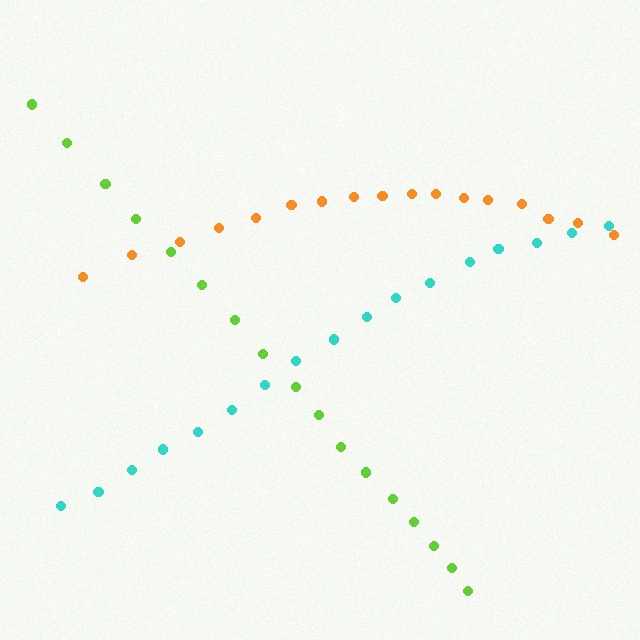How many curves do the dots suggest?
There are 3 distinct paths.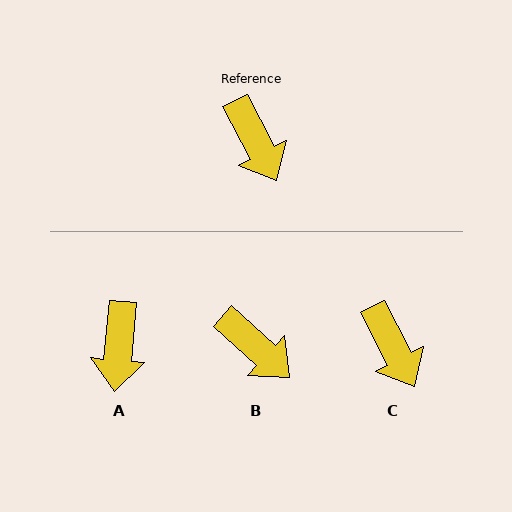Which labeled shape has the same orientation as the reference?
C.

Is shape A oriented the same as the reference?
No, it is off by about 32 degrees.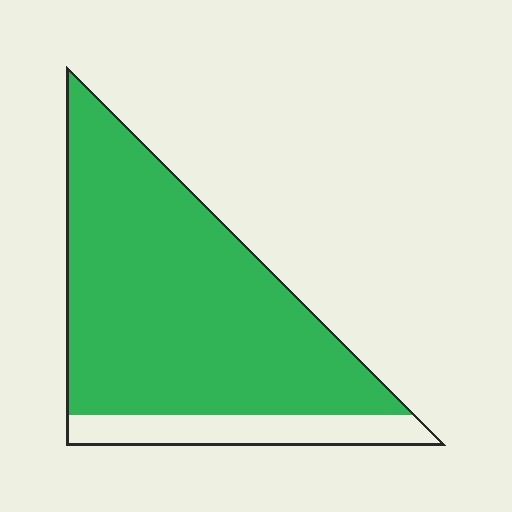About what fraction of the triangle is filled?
About five sixths (5/6).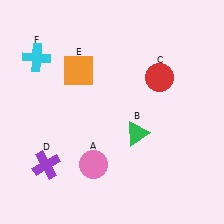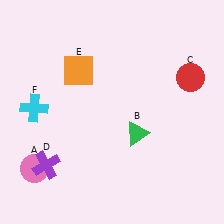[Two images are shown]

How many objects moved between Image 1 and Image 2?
3 objects moved between the two images.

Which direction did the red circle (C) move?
The red circle (C) moved right.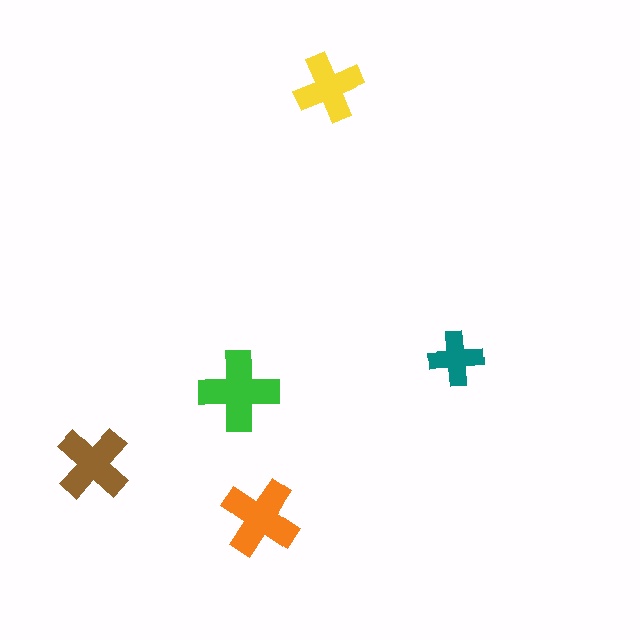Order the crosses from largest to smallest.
the green one, the orange one, the brown one, the yellow one, the teal one.